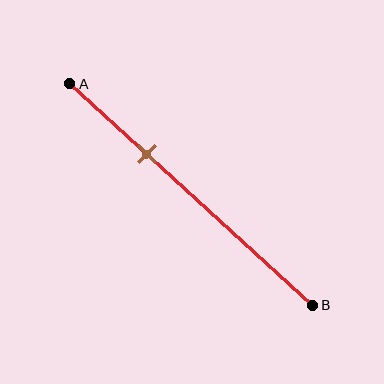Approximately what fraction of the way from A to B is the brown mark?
The brown mark is approximately 30% of the way from A to B.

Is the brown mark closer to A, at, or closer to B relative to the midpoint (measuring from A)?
The brown mark is closer to point A than the midpoint of segment AB.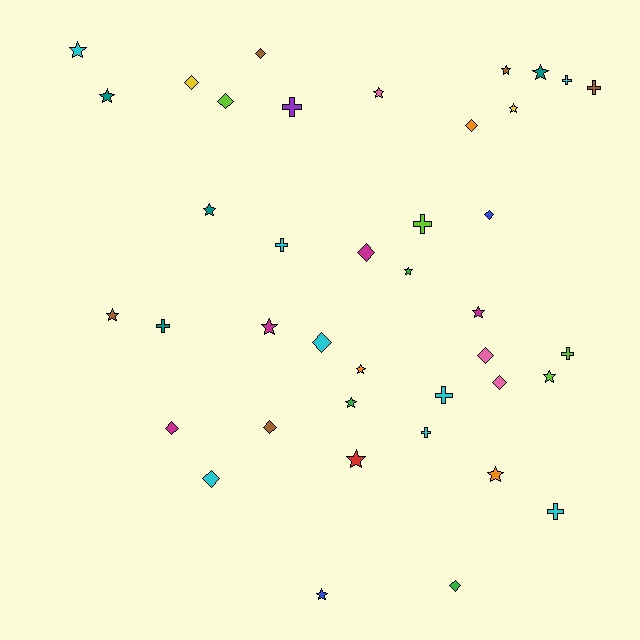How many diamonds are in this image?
There are 13 diamonds.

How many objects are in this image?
There are 40 objects.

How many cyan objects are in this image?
There are 8 cyan objects.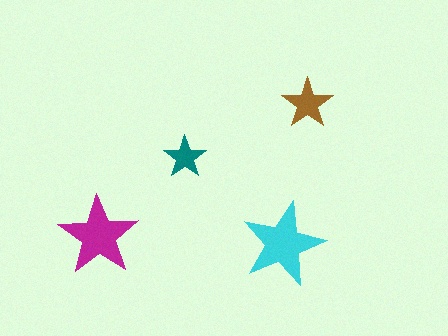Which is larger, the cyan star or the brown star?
The cyan one.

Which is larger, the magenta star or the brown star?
The magenta one.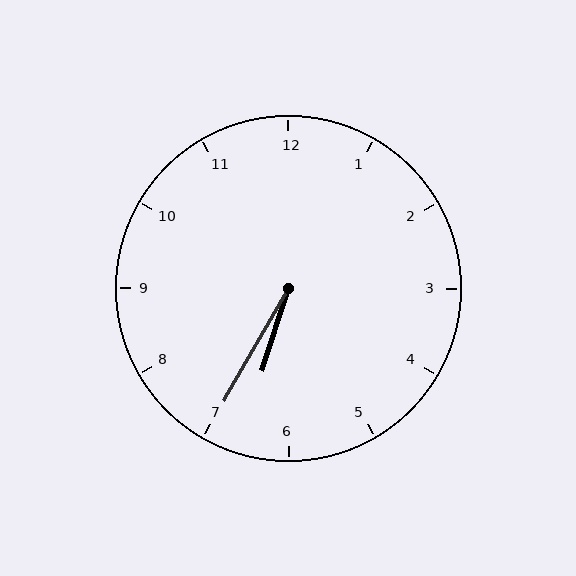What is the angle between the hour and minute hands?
Approximately 12 degrees.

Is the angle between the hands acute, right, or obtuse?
It is acute.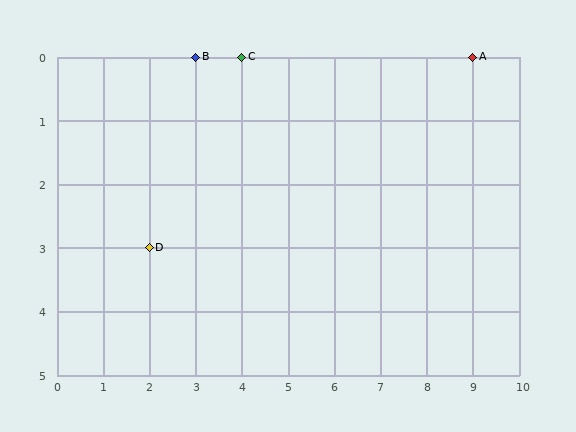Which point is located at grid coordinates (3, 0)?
Point B is at (3, 0).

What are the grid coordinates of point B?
Point B is at grid coordinates (3, 0).